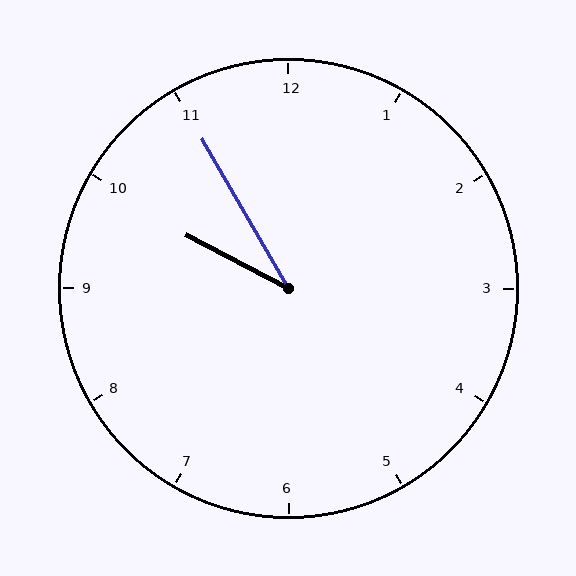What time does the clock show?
9:55.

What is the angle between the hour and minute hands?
Approximately 32 degrees.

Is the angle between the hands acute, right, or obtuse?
It is acute.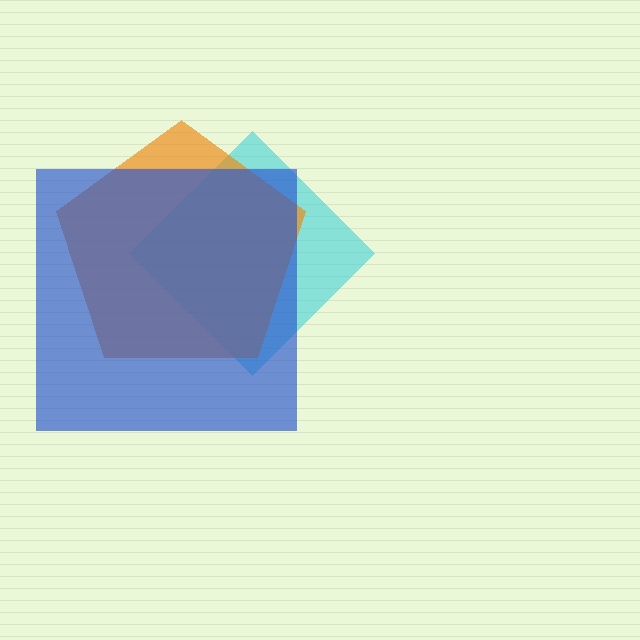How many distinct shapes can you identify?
There are 3 distinct shapes: a cyan diamond, an orange pentagon, a blue square.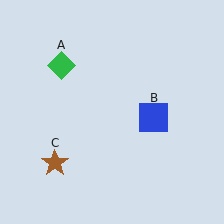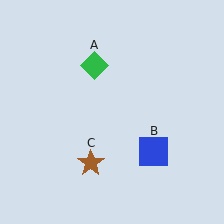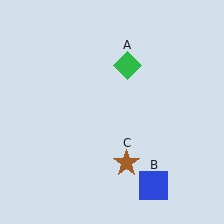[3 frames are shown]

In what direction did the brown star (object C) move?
The brown star (object C) moved right.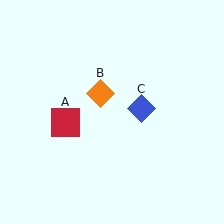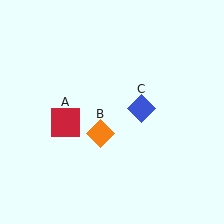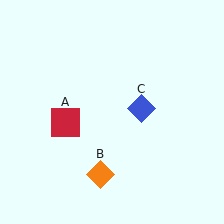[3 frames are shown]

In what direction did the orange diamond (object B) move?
The orange diamond (object B) moved down.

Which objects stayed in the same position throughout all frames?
Red square (object A) and blue diamond (object C) remained stationary.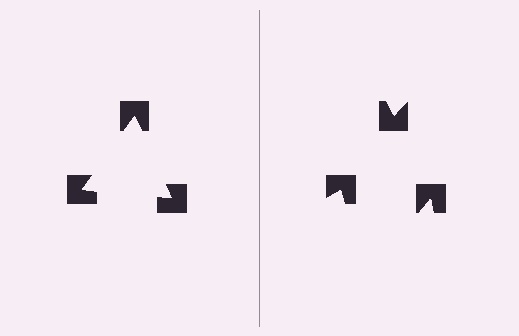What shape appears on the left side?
An illusory triangle.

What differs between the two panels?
The notched squares are positioned identically on both sides; only the wedge orientations differ. On the left they align to a triangle; on the right they are misaligned.